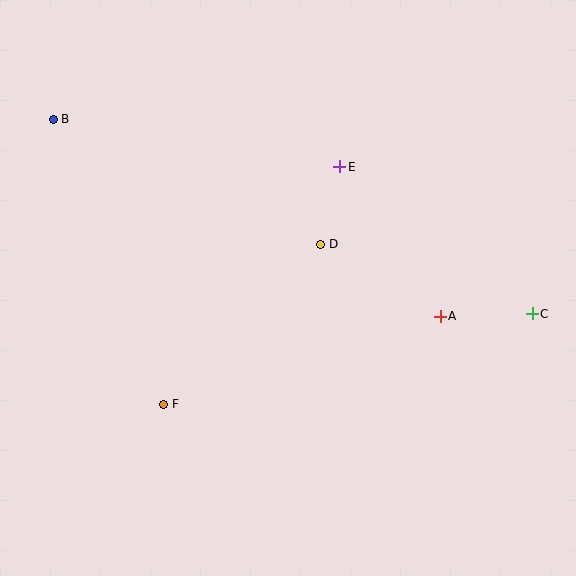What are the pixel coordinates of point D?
Point D is at (321, 245).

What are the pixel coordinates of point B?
Point B is at (53, 119).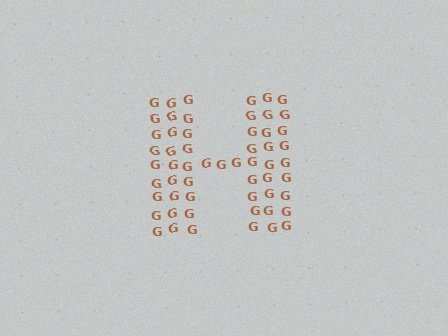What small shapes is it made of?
It is made of small letter G's.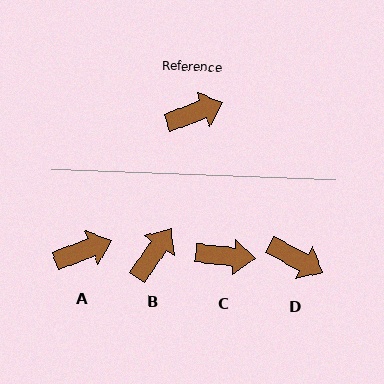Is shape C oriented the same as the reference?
No, it is off by about 27 degrees.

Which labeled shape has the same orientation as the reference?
A.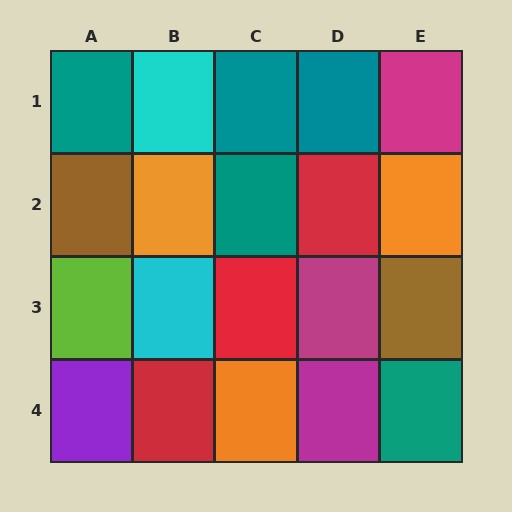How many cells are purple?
1 cell is purple.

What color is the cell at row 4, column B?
Red.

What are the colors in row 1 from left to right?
Teal, cyan, teal, teal, magenta.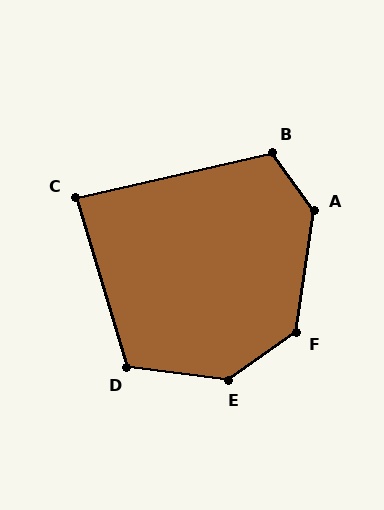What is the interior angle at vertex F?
Approximately 133 degrees (obtuse).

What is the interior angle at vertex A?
Approximately 136 degrees (obtuse).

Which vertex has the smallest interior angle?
C, at approximately 86 degrees.